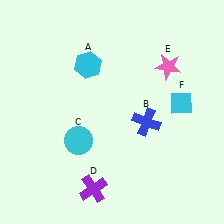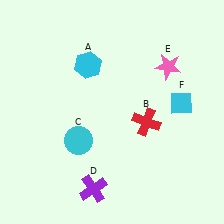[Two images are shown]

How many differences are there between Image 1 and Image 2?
There is 1 difference between the two images.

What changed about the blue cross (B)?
In Image 1, B is blue. In Image 2, it changed to red.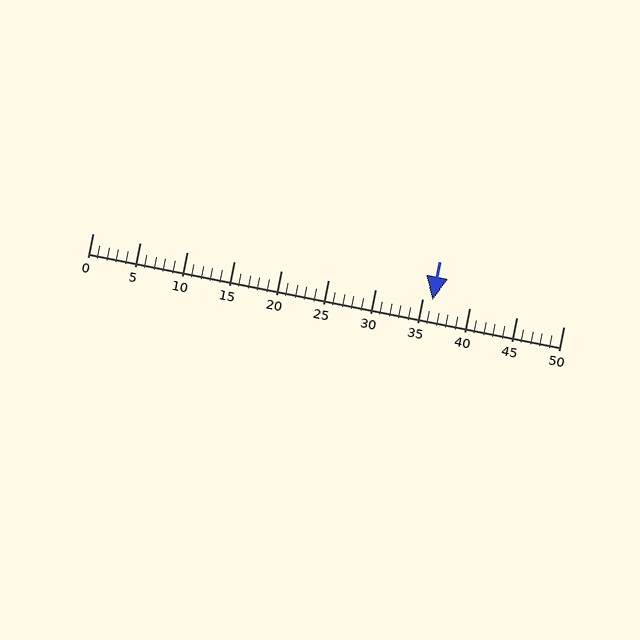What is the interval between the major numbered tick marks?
The major tick marks are spaced 5 units apart.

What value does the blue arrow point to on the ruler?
The blue arrow points to approximately 36.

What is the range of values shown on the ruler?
The ruler shows values from 0 to 50.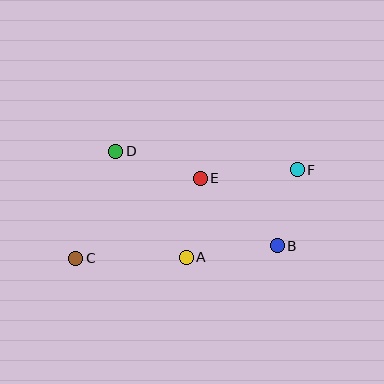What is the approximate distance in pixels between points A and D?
The distance between A and D is approximately 128 pixels.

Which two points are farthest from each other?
Points C and F are farthest from each other.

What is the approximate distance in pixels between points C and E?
The distance between C and E is approximately 148 pixels.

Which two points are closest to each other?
Points B and F are closest to each other.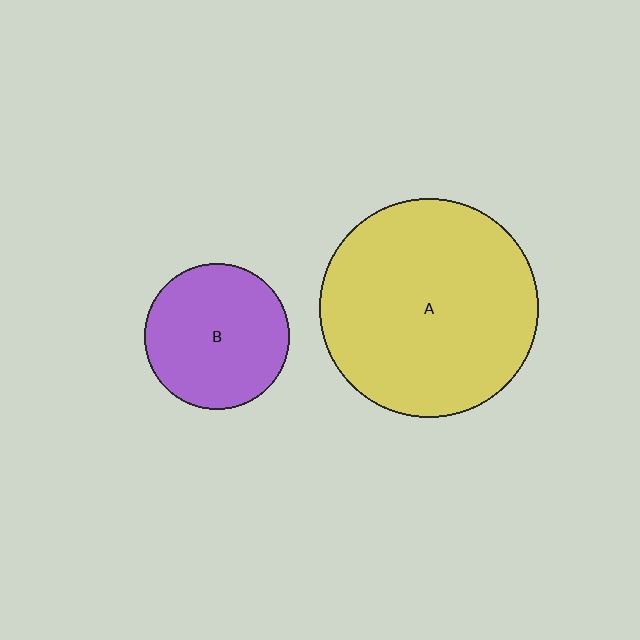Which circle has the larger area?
Circle A (yellow).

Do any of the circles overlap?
No, none of the circles overlap.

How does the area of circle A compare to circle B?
Approximately 2.3 times.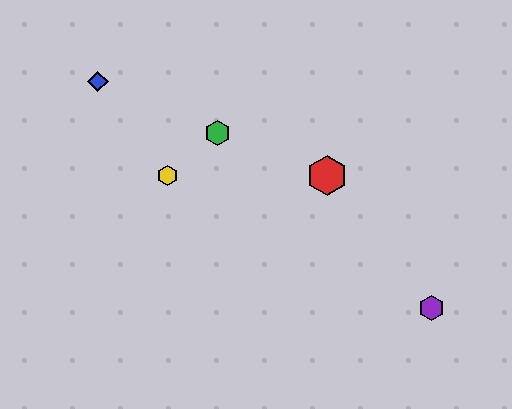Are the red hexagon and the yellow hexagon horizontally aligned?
Yes, both are at y≈175.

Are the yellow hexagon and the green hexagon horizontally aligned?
No, the yellow hexagon is at y≈175 and the green hexagon is at y≈133.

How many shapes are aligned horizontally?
2 shapes (the red hexagon, the yellow hexagon) are aligned horizontally.